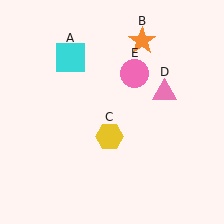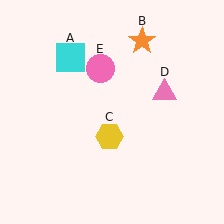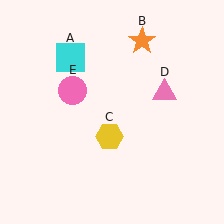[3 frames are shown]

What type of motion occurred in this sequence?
The pink circle (object E) rotated counterclockwise around the center of the scene.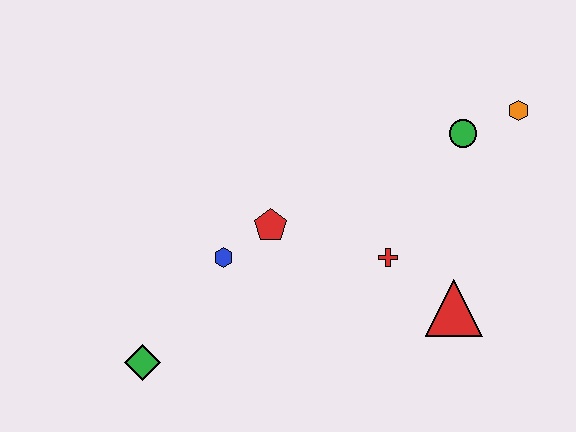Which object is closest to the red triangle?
The red cross is closest to the red triangle.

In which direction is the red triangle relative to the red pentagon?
The red triangle is to the right of the red pentagon.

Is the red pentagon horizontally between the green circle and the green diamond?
Yes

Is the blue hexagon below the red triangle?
No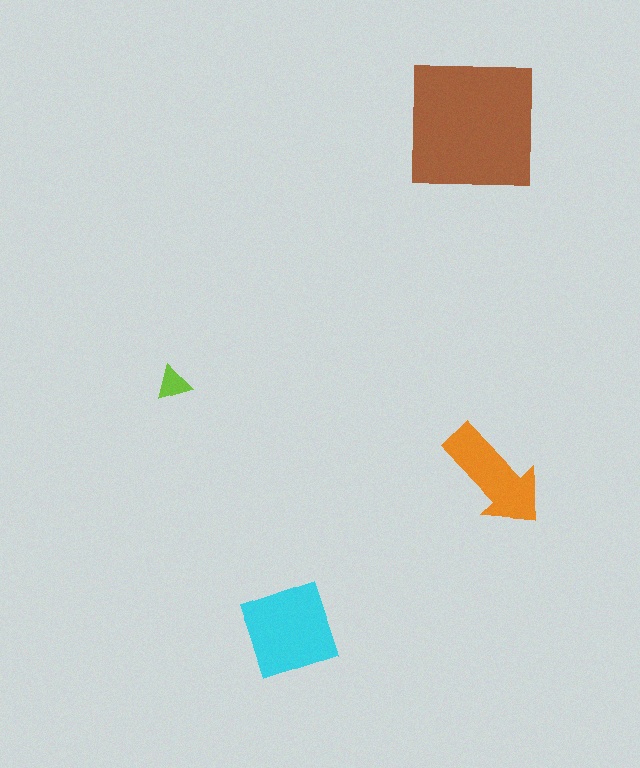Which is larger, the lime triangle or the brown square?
The brown square.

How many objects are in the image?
There are 4 objects in the image.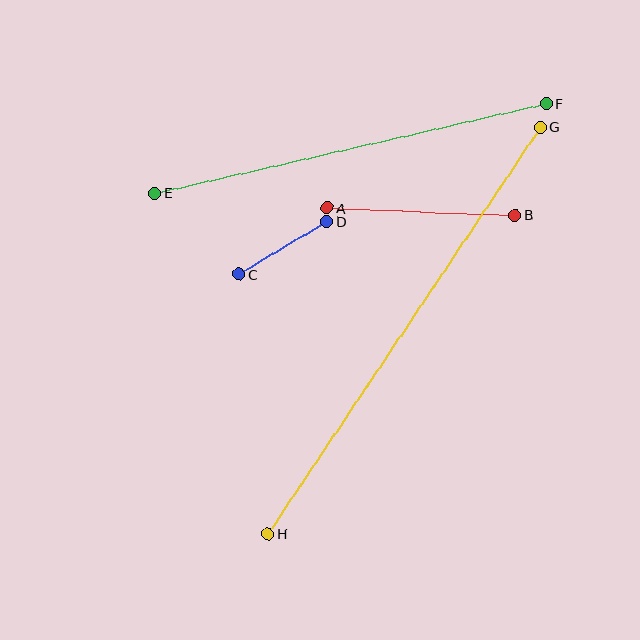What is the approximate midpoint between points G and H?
The midpoint is at approximately (404, 330) pixels.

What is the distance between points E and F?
The distance is approximately 402 pixels.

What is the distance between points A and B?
The distance is approximately 188 pixels.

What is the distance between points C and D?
The distance is approximately 102 pixels.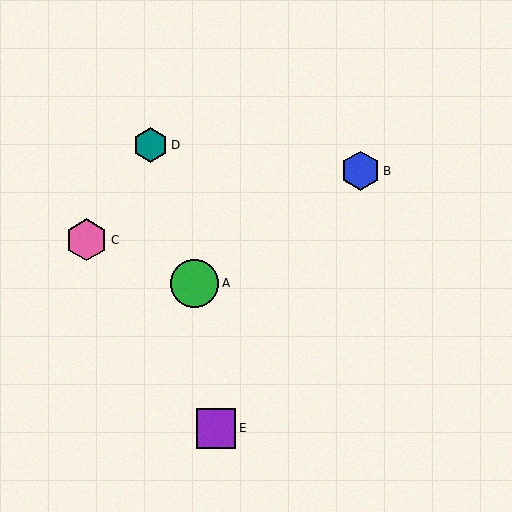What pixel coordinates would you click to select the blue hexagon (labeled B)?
Click at (360, 171) to select the blue hexagon B.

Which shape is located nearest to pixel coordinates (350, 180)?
The blue hexagon (labeled B) at (360, 171) is nearest to that location.